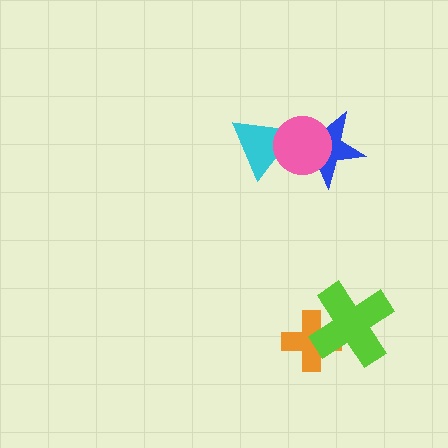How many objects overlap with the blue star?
2 objects overlap with the blue star.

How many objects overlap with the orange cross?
1 object overlaps with the orange cross.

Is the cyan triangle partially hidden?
Yes, it is partially covered by another shape.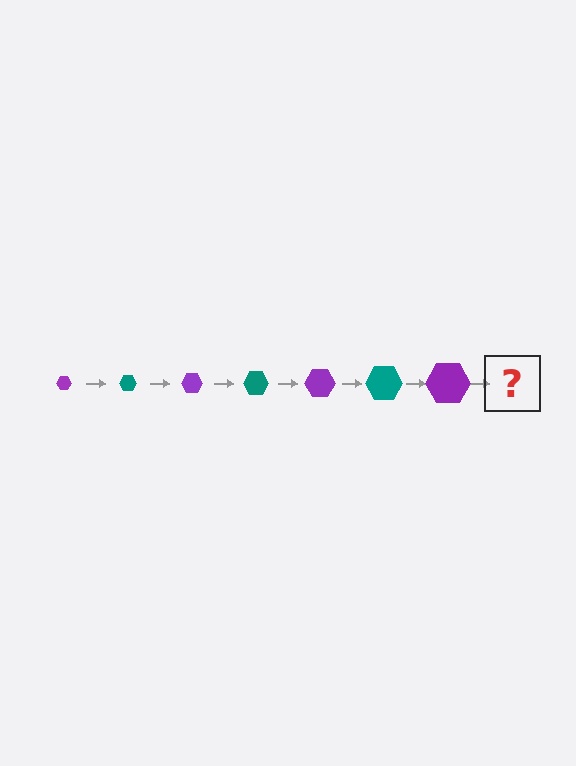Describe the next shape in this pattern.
It should be a teal hexagon, larger than the previous one.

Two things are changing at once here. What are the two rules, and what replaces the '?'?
The two rules are that the hexagon grows larger each step and the color cycles through purple and teal. The '?' should be a teal hexagon, larger than the previous one.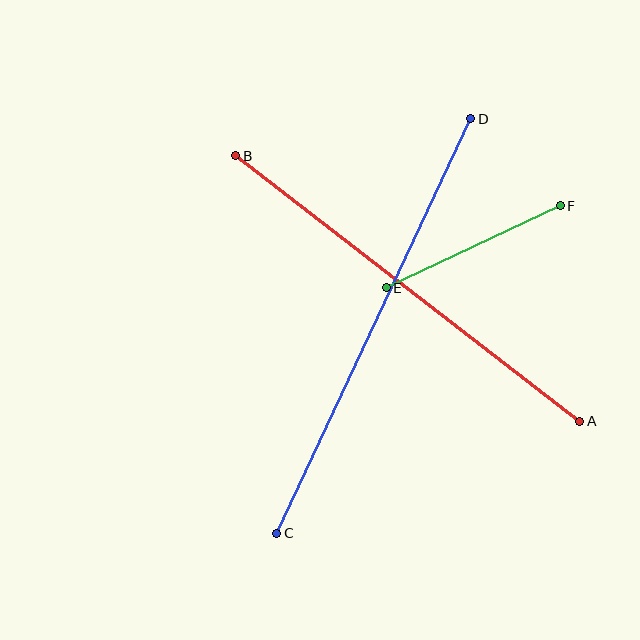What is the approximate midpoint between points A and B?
The midpoint is at approximately (408, 288) pixels.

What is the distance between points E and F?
The distance is approximately 192 pixels.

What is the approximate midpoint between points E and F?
The midpoint is at approximately (473, 247) pixels.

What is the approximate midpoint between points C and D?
The midpoint is at approximately (374, 326) pixels.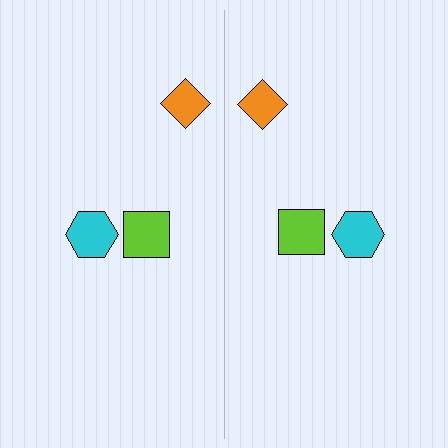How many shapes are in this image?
There are 6 shapes in this image.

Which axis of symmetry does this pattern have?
The pattern has a vertical axis of symmetry running through the center of the image.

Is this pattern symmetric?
Yes, this pattern has bilateral (reflection) symmetry.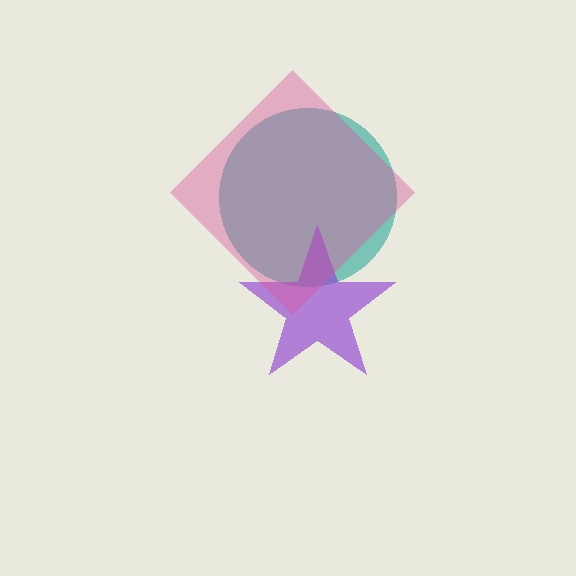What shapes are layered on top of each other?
The layered shapes are: a teal circle, a purple star, a pink diamond.